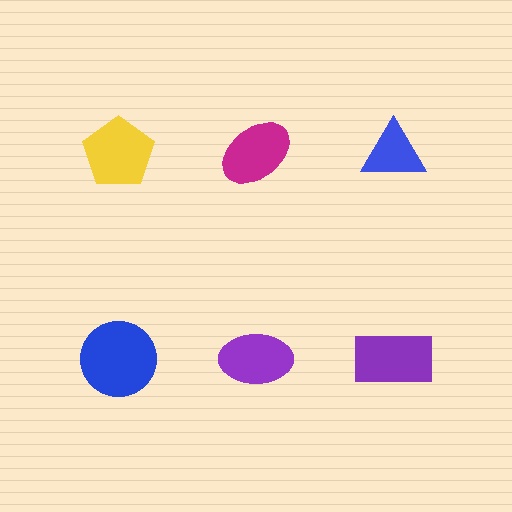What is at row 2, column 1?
A blue circle.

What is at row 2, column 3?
A purple rectangle.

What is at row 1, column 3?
A blue triangle.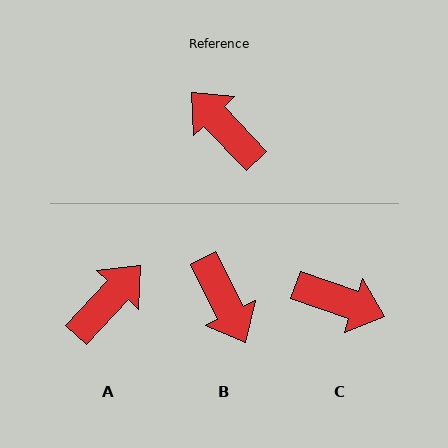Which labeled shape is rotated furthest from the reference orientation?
B, about 163 degrees away.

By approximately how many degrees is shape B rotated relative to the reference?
Approximately 163 degrees counter-clockwise.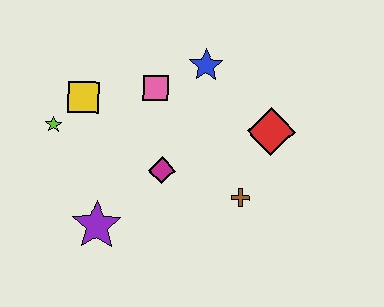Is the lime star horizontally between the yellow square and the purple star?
No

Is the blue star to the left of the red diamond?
Yes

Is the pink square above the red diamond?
Yes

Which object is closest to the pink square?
The blue star is closest to the pink square.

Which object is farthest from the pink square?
The purple star is farthest from the pink square.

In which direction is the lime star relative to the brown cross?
The lime star is to the left of the brown cross.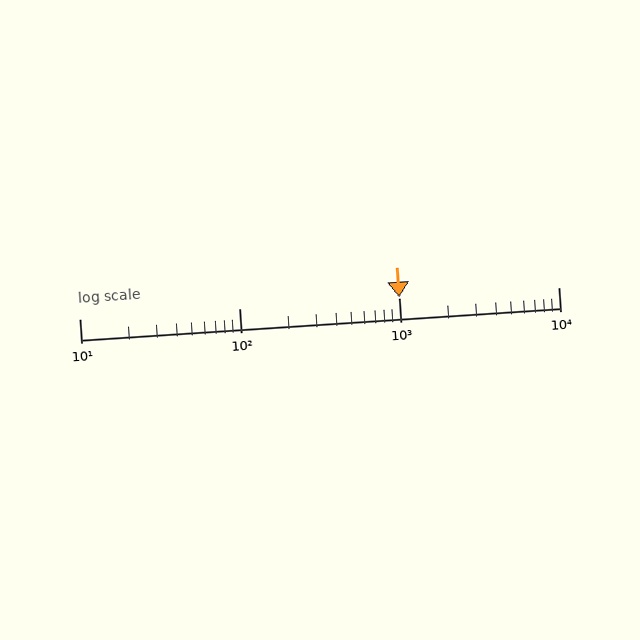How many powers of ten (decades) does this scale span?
The scale spans 3 decades, from 10 to 10000.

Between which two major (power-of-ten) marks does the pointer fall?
The pointer is between 1000 and 10000.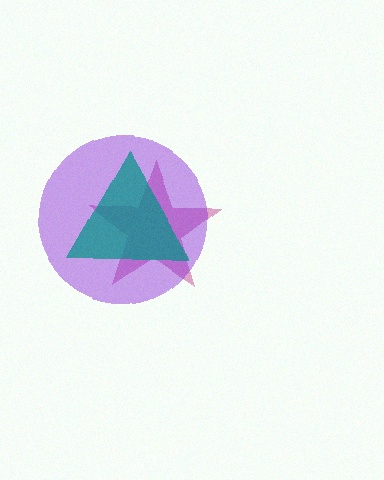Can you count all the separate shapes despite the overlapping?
Yes, there are 3 separate shapes.